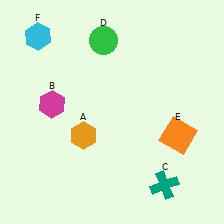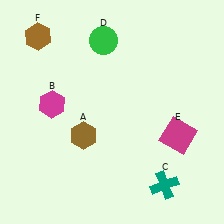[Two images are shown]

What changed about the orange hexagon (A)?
In Image 1, A is orange. In Image 2, it changed to brown.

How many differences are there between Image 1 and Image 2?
There are 3 differences between the two images.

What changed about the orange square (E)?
In Image 1, E is orange. In Image 2, it changed to magenta.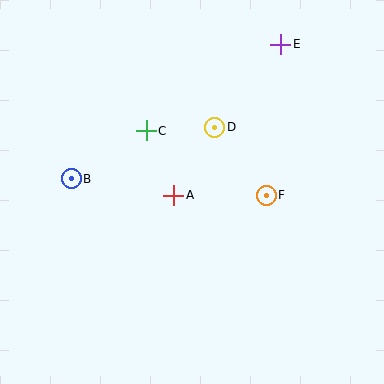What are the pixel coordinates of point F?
Point F is at (266, 195).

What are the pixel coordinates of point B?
Point B is at (71, 179).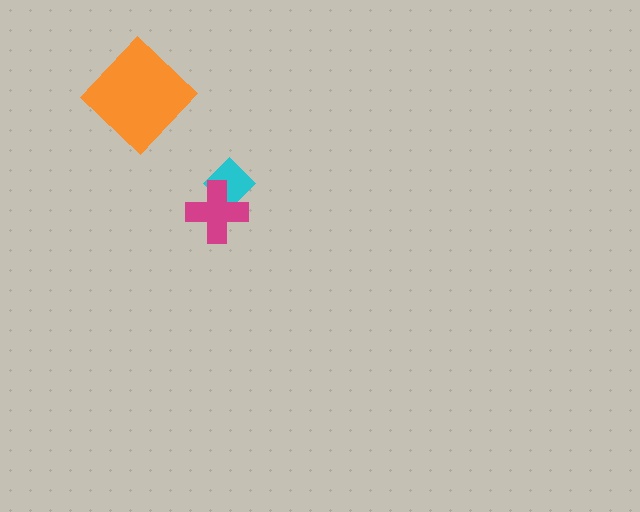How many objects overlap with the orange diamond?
0 objects overlap with the orange diamond.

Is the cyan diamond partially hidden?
Yes, it is partially covered by another shape.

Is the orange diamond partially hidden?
No, no other shape covers it.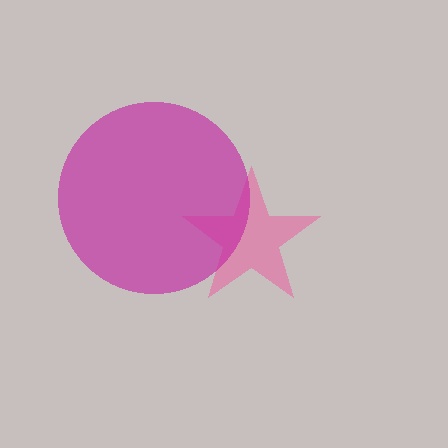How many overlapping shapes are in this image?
There are 2 overlapping shapes in the image.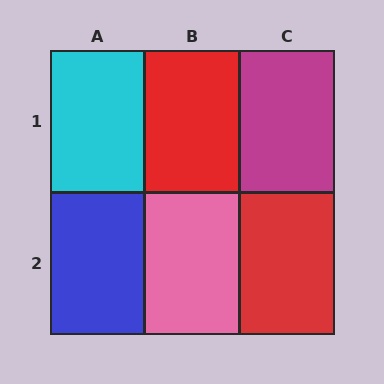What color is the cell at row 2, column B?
Pink.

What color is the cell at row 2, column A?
Blue.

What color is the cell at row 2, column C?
Red.